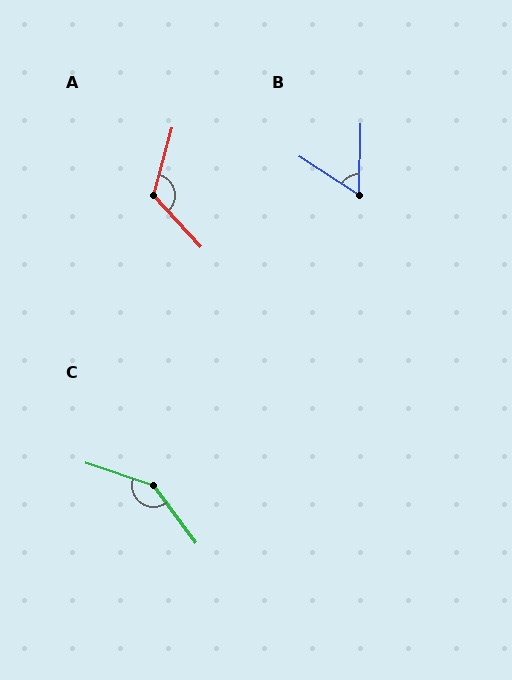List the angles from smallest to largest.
B (58°), A (121°), C (145°).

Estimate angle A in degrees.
Approximately 121 degrees.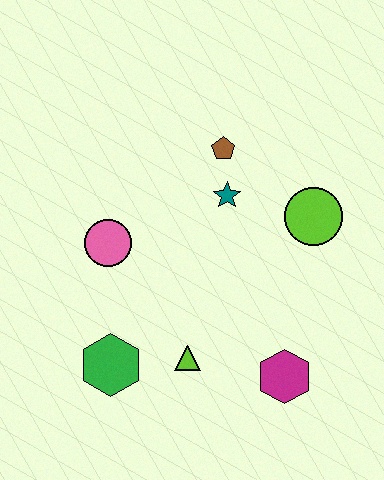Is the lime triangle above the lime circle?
No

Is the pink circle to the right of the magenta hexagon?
No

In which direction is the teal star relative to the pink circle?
The teal star is to the right of the pink circle.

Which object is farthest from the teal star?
The green hexagon is farthest from the teal star.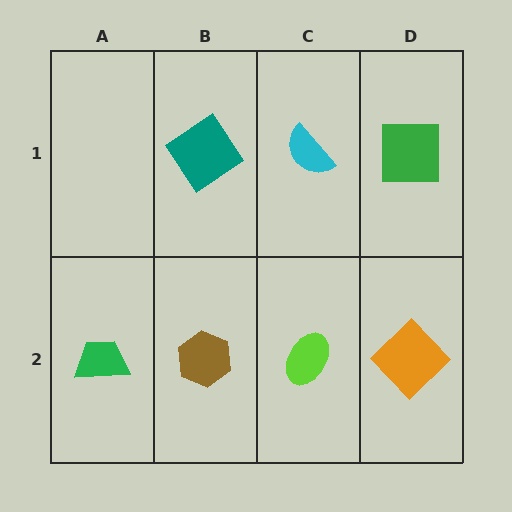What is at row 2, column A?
A green trapezoid.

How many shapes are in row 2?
4 shapes.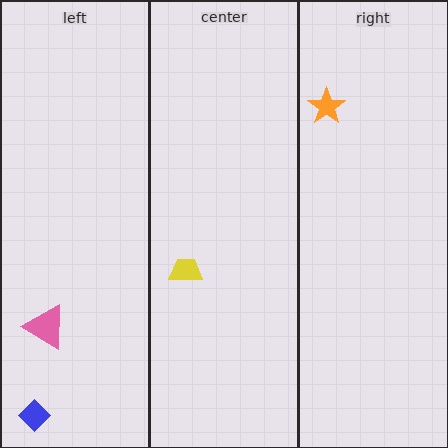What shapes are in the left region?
The pink triangle, the blue diamond.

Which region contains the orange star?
The right region.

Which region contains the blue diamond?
The left region.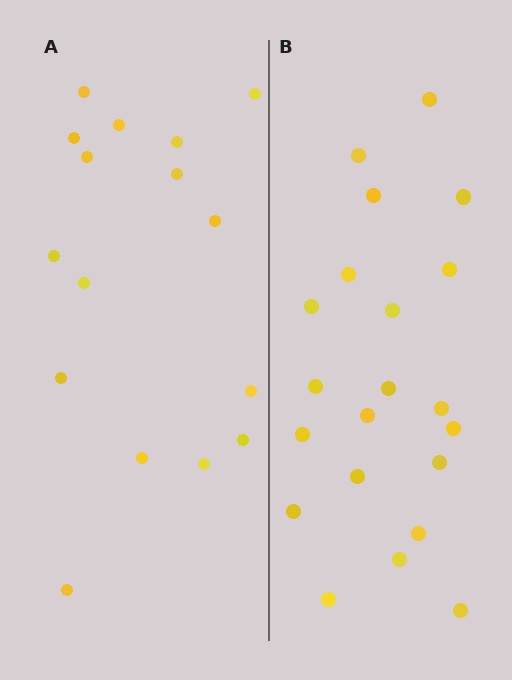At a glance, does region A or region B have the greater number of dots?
Region B (the right region) has more dots.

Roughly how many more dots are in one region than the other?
Region B has about 5 more dots than region A.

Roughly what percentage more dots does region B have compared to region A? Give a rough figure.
About 30% more.